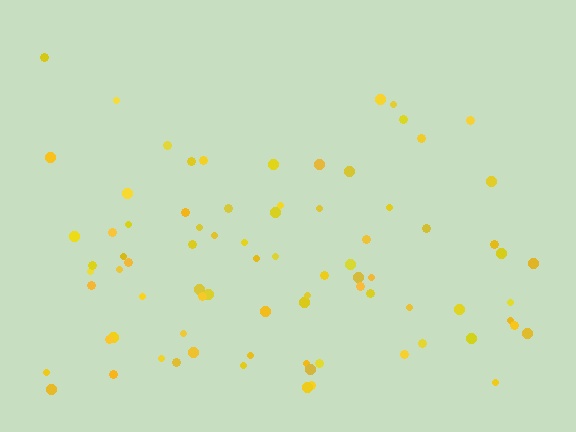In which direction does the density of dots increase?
From top to bottom, with the bottom side densest.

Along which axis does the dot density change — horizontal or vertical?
Vertical.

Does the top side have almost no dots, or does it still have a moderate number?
Still a moderate number, just noticeably fewer than the bottom.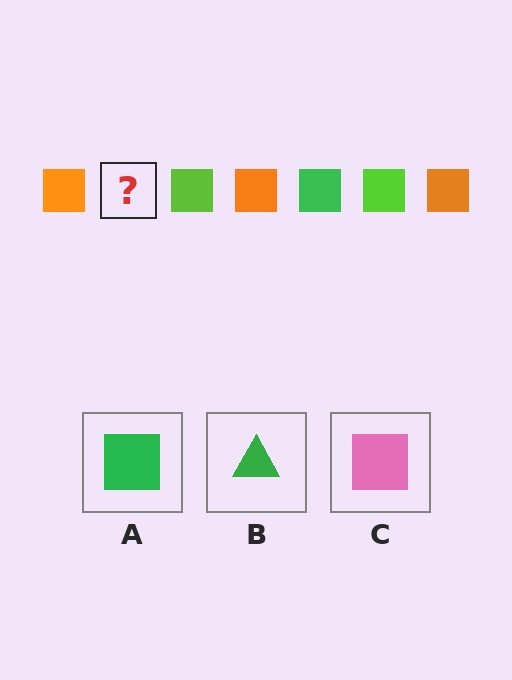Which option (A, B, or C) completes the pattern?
A.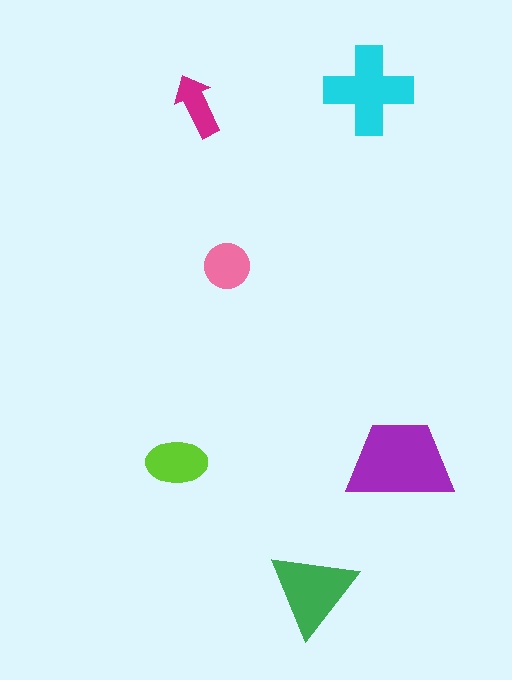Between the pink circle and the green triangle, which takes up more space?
The green triangle.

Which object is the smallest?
The magenta arrow.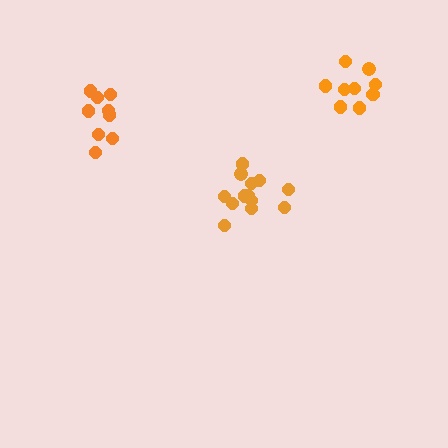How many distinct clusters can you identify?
There are 3 distinct clusters.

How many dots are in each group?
Group 1: 9 dots, Group 2: 13 dots, Group 3: 9 dots (31 total).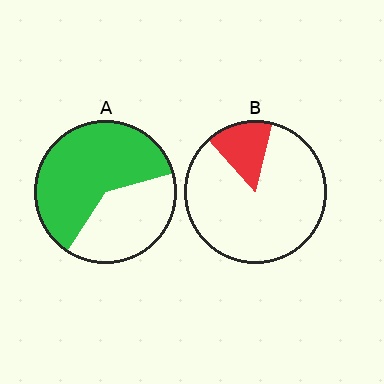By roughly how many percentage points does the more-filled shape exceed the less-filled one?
By roughly 45 percentage points (A over B).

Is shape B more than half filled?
No.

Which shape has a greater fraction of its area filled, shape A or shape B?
Shape A.